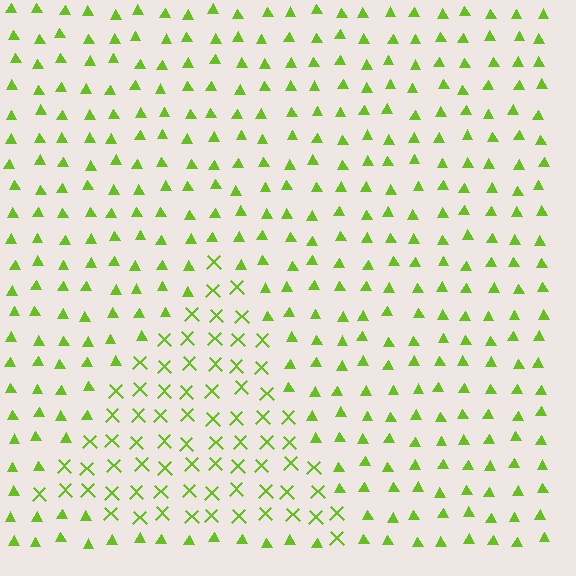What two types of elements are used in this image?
The image uses X marks inside the triangle region and triangles outside it.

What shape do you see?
I see a triangle.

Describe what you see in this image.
The image is filled with small lime elements arranged in a uniform grid. A triangle-shaped region contains X marks, while the surrounding area contains triangles. The boundary is defined purely by the change in element shape.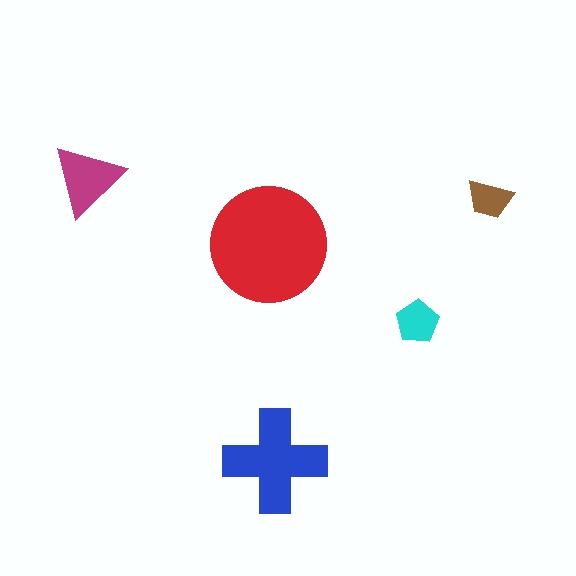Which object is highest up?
The magenta triangle is topmost.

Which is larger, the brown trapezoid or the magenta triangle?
The magenta triangle.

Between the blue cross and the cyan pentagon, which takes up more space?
The blue cross.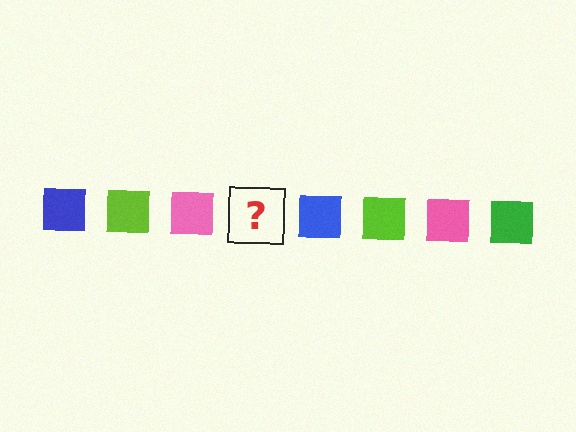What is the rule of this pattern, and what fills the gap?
The rule is that the pattern cycles through blue, lime, pink, green squares. The gap should be filled with a green square.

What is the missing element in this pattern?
The missing element is a green square.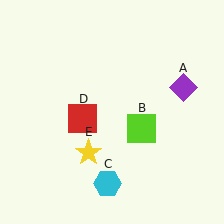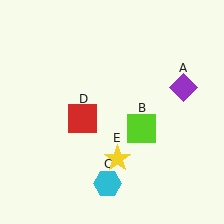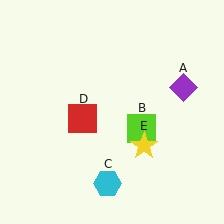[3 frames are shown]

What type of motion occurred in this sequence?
The yellow star (object E) rotated counterclockwise around the center of the scene.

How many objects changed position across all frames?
1 object changed position: yellow star (object E).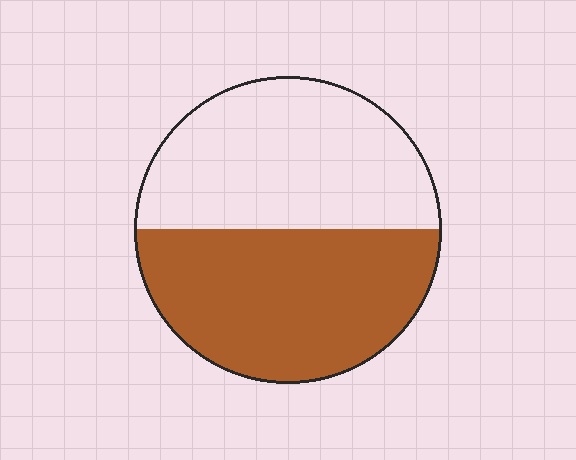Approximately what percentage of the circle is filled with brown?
Approximately 50%.